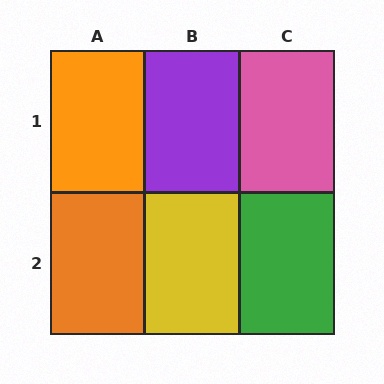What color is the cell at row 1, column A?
Orange.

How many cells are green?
1 cell is green.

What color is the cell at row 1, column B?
Purple.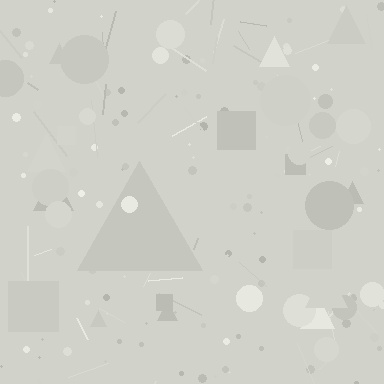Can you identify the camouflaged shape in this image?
The camouflaged shape is a triangle.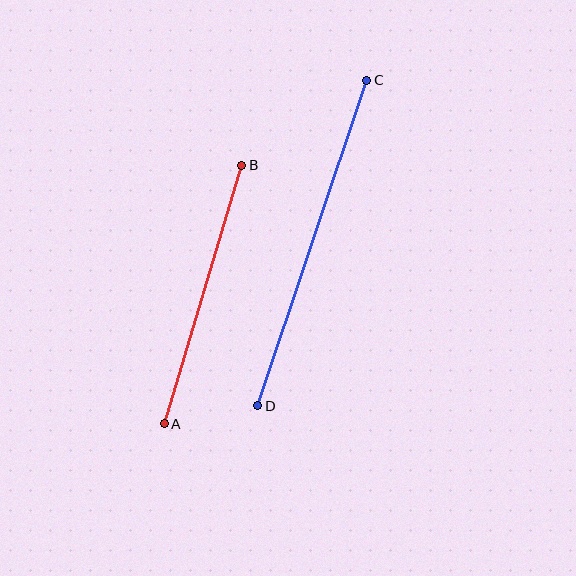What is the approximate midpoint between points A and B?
The midpoint is at approximately (203, 294) pixels.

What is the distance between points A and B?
The distance is approximately 270 pixels.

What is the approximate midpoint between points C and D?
The midpoint is at approximately (312, 243) pixels.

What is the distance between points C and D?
The distance is approximately 344 pixels.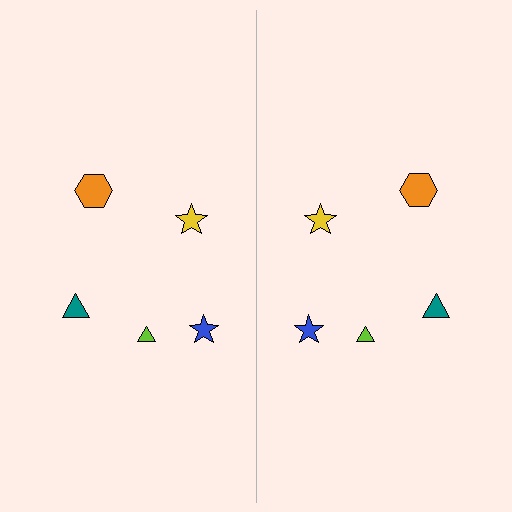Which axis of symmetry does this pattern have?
The pattern has a vertical axis of symmetry running through the center of the image.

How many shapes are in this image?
There are 10 shapes in this image.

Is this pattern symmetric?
Yes, this pattern has bilateral (reflection) symmetry.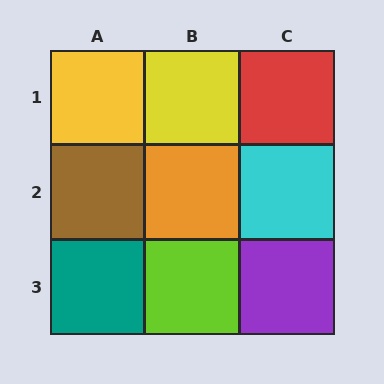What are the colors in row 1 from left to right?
Yellow, yellow, red.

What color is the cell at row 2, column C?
Cyan.